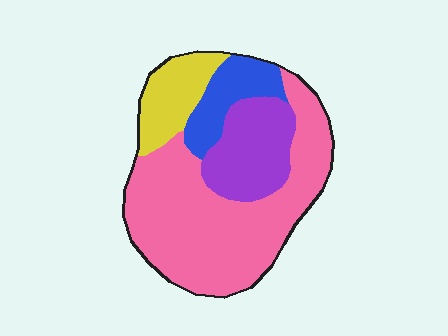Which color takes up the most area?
Pink, at roughly 55%.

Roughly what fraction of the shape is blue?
Blue covers roughly 10% of the shape.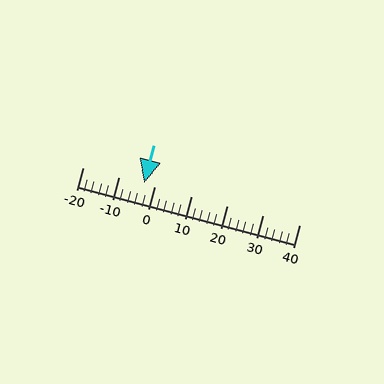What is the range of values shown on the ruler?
The ruler shows values from -20 to 40.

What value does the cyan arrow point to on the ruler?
The cyan arrow points to approximately -3.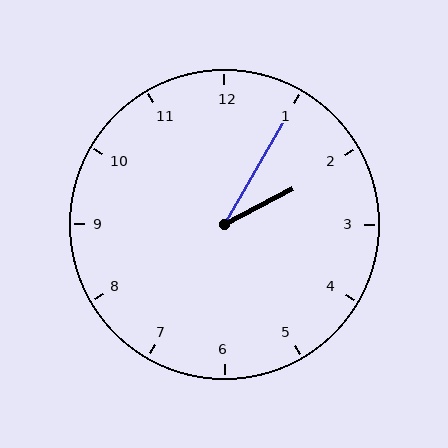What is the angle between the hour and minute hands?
Approximately 32 degrees.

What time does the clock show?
2:05.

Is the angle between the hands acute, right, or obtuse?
It is acute.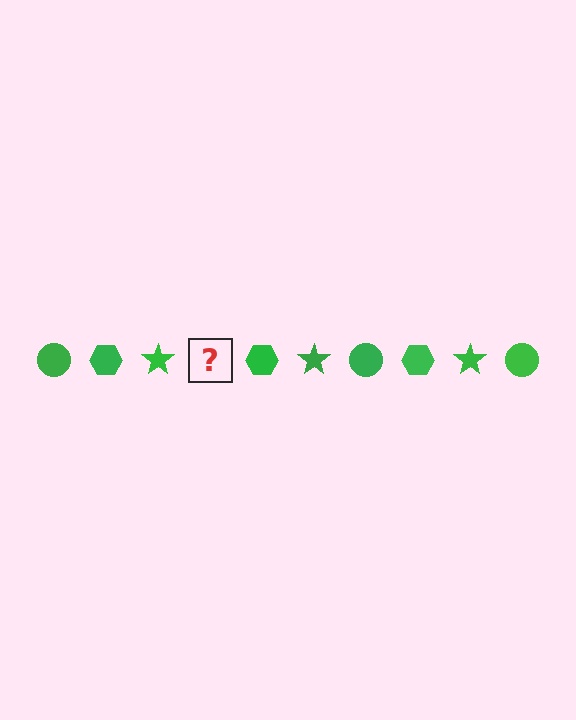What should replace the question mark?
The question mark should be replaced with a green circle.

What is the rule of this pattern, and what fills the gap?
The rule is that the pattern cycles through circle, hexagon, star shapes in green. The gap should be filled with a green circle.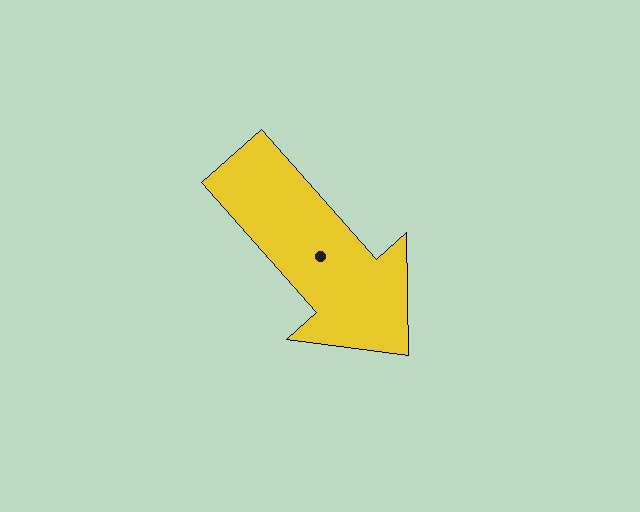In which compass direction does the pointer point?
Southeast.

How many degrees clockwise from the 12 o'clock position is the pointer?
Approximately 138 degrees.